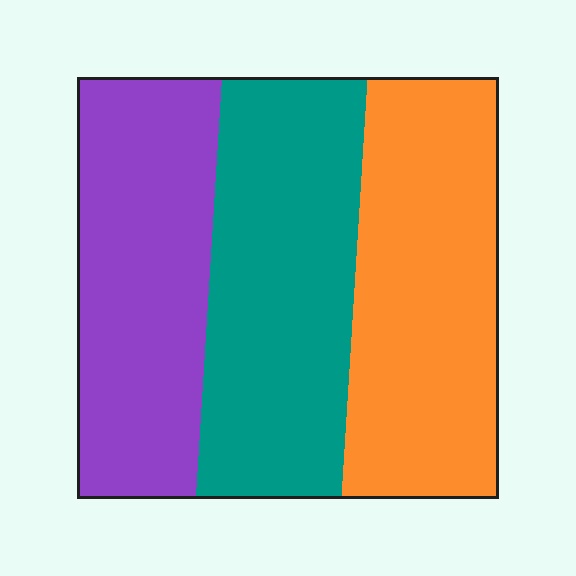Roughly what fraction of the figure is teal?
Teal takes up about one third (1/3) of the figure.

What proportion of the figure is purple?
Purple covers around 30% of the figure.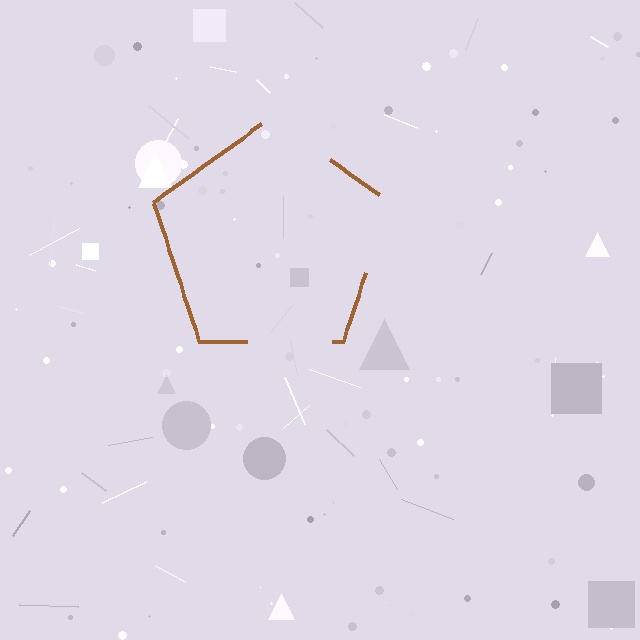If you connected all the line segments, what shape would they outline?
They would outline a pentagon.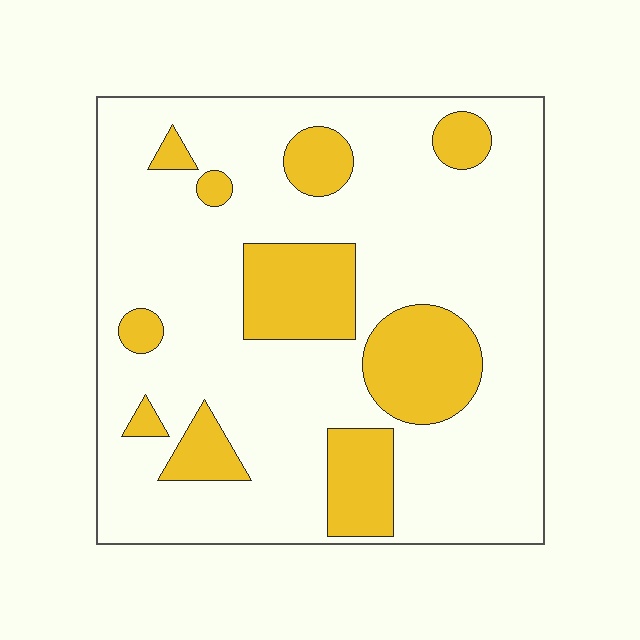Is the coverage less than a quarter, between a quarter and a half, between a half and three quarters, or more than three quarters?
Less than a quarter.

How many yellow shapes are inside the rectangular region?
10.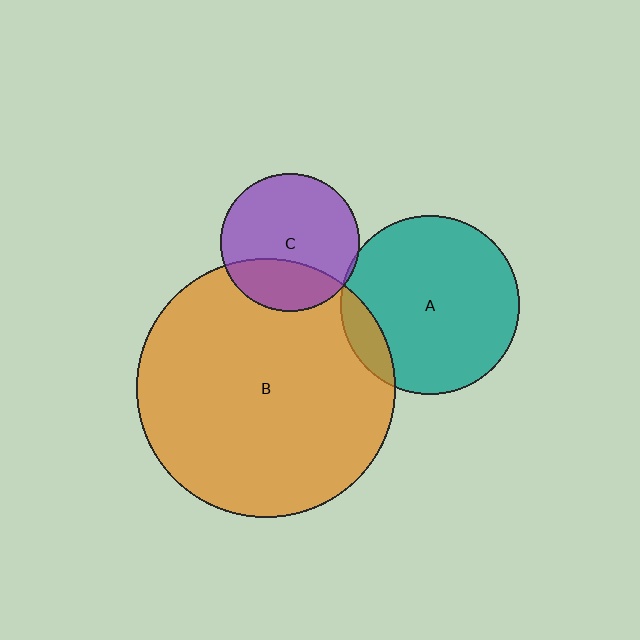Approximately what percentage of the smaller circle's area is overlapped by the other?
Approximately 10%.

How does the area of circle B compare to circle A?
Approximately 2.1 times.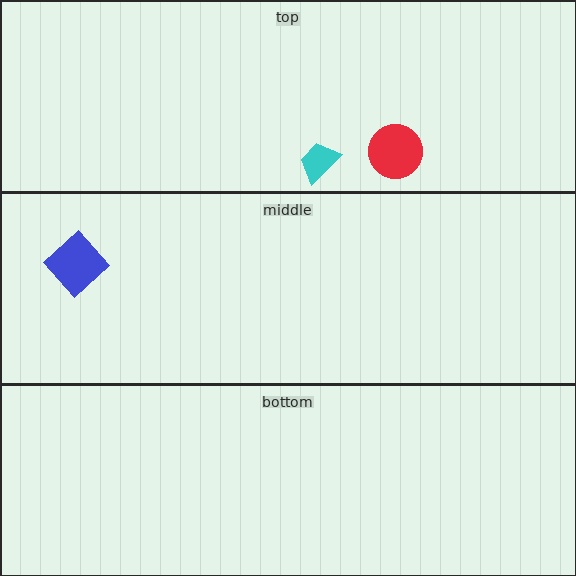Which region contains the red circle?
The top region.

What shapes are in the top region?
The cyan trapezoid, the red circle.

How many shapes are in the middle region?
1.